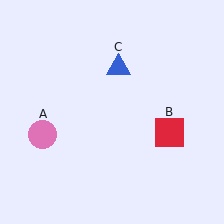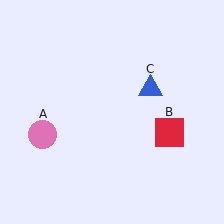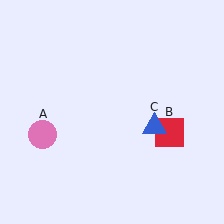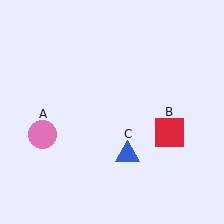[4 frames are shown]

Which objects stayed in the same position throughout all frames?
Pink circle (object A) and red square (object B) remained stationary.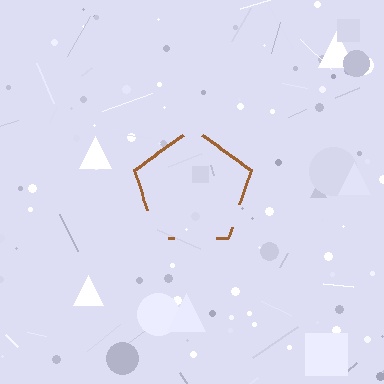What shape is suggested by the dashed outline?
The dashed outline suggests a pentagon.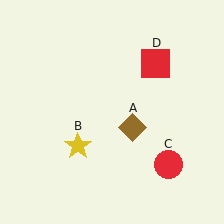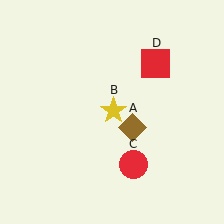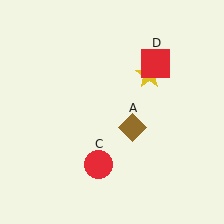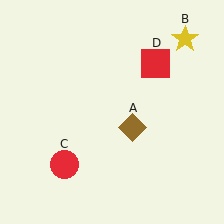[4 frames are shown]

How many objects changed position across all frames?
2 objects changed position: yellow star (object B), red circle (object C).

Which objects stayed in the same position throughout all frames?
Brown diamond (object A) and red square (object D) remained stationary.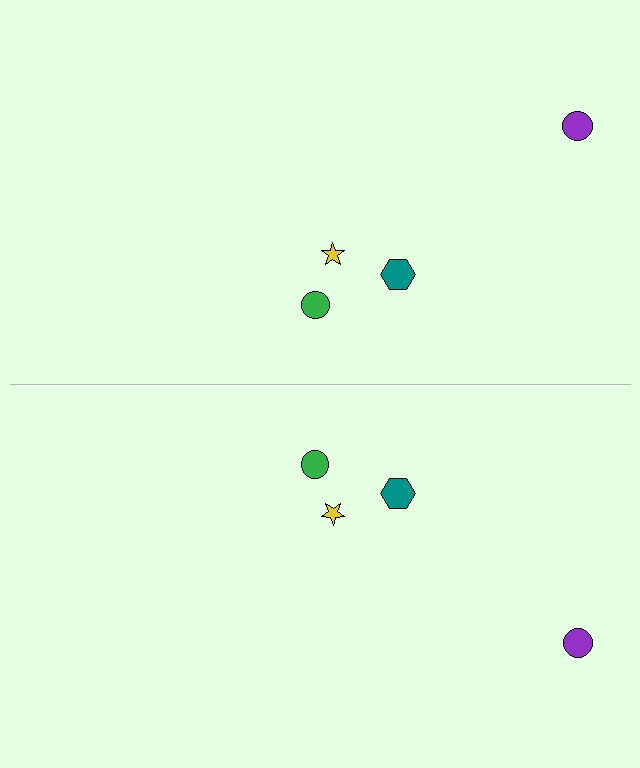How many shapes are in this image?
There are 8 shapes in this image.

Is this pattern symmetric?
Yes, this pattern has bilateral (reflection) symmetry.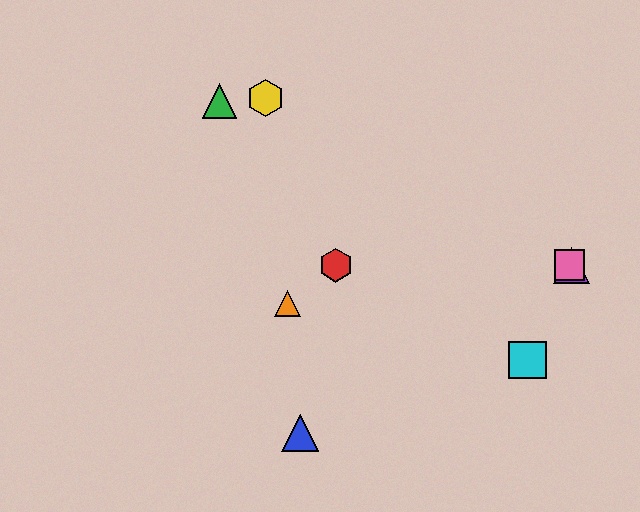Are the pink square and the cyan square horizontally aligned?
No, the pink square is at y≈265 and the cyan square is at y≈360.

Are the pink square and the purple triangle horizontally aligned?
Yes, both are at y≈265.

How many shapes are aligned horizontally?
3 shapes (the red hexagon, the purple triangle, the pink square) are aligned horizontally.